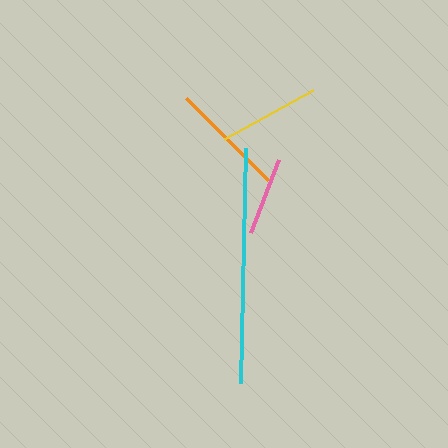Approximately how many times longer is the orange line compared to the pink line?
The orange line is approximately 1.5 times the length of the pink line.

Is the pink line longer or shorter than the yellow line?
The yellow line is longer than the pink line.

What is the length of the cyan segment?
The cyan segment is approximately 235 pixels long.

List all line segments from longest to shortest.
From longest to shortest: cyan, orange, yellow, pink.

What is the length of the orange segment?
The orange segment is approximately 116 pixels long.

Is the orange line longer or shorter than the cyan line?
The cyan line is longer than the orange line.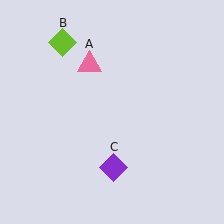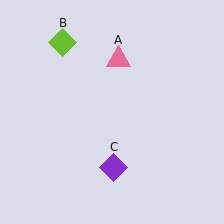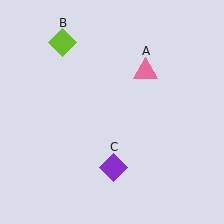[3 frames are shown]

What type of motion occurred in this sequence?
The pink triangle (object A) rotated clockwise around the center of the scene.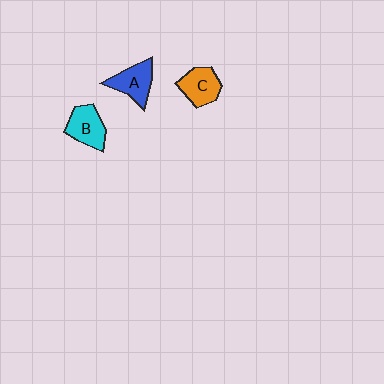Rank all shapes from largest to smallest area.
From largest to smallest: B (cyan), A (blue), C (orange).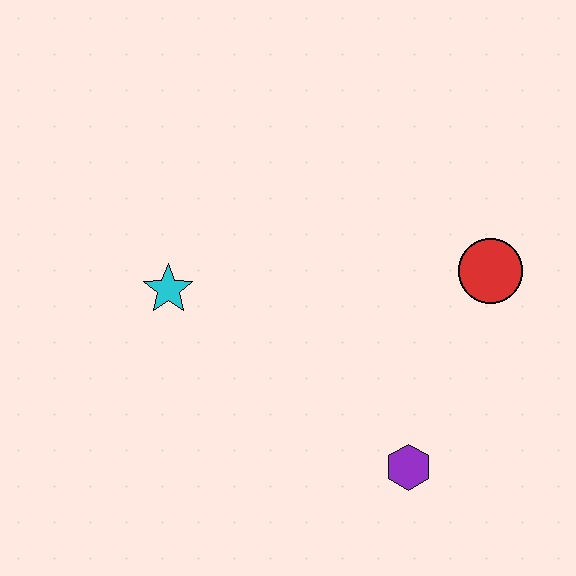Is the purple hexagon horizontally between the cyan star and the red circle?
Yes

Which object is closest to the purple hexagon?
The red circle is closest to the purple hexagon.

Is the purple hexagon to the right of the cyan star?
Yes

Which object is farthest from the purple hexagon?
The cyan star is farthest from the purple hexagon.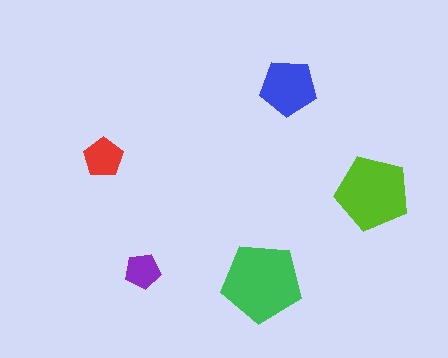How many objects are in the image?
There are 5 objects in the image.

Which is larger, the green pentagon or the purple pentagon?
The green one.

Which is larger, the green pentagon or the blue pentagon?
The green one.